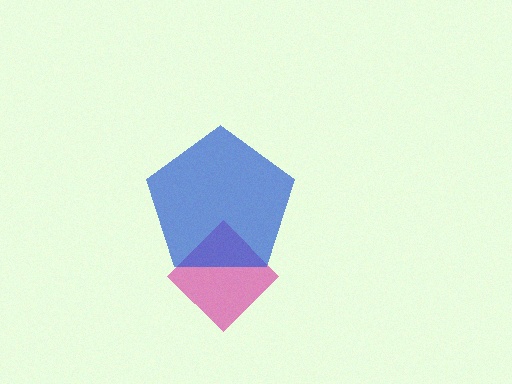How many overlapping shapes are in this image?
There are 2 overlapping shapes in the image.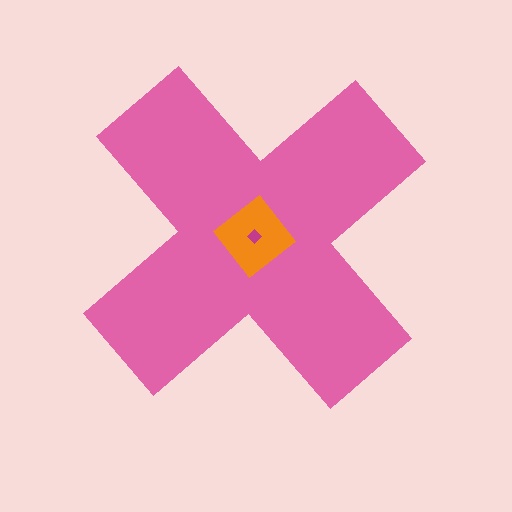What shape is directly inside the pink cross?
The orange diamond.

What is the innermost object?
The magenta diamond.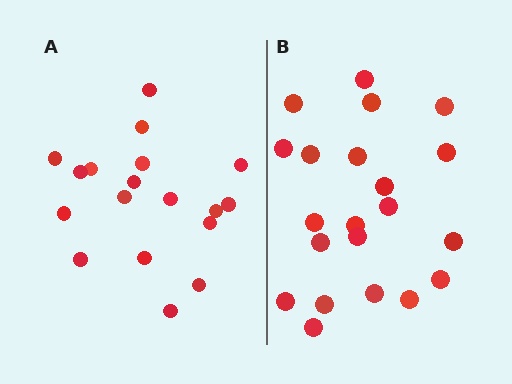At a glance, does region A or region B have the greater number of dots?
Region B (the right region) has more dots.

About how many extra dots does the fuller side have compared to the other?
Region B has just a few more — roughly 2 or 3 more dots than region A.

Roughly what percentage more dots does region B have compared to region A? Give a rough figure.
About 15% more.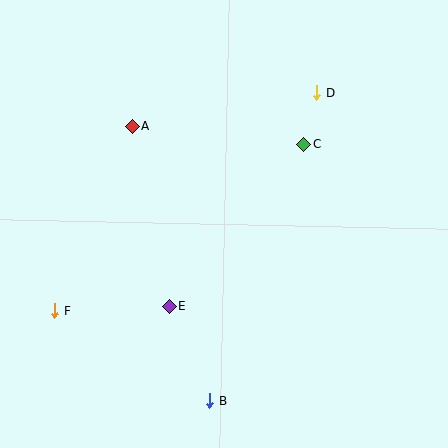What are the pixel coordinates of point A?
Point A is at (132, 126).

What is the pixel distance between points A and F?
The distance between A and F is 200 pixels.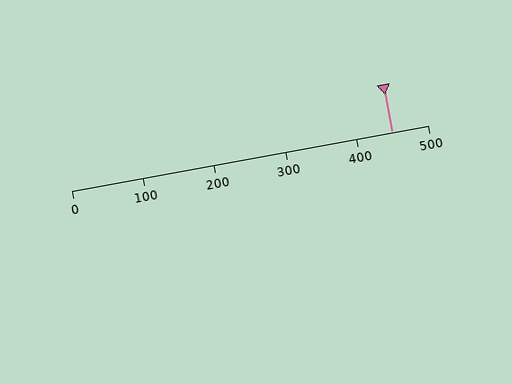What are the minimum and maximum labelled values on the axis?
The axis runs from 0 to 500.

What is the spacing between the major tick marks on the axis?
The major ticks are spaced 100 apart.